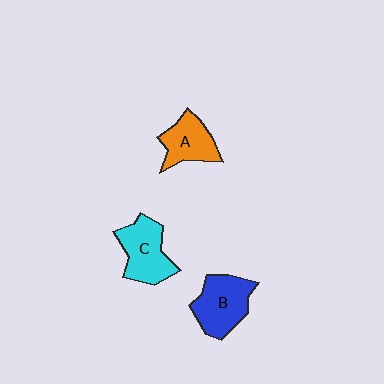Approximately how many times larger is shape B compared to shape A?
Approximately 1.3 times.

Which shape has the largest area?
Shape B (blue).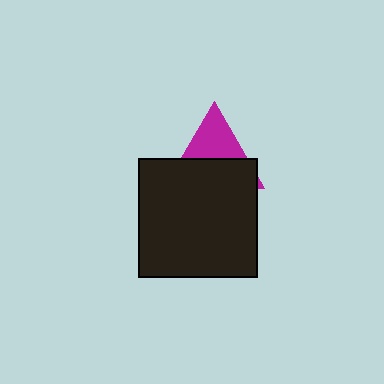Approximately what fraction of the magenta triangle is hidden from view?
Roughly 58% of the magenta triangle is hidden behind the black square.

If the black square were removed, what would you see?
You would see the complete magenta triangle.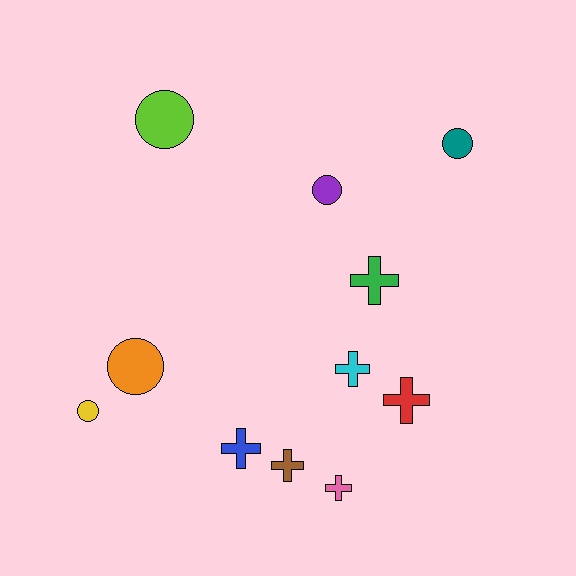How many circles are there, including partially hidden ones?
There are 5 circles.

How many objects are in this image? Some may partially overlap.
There are 11 objects.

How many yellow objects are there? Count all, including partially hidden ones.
There is 1 yellow object.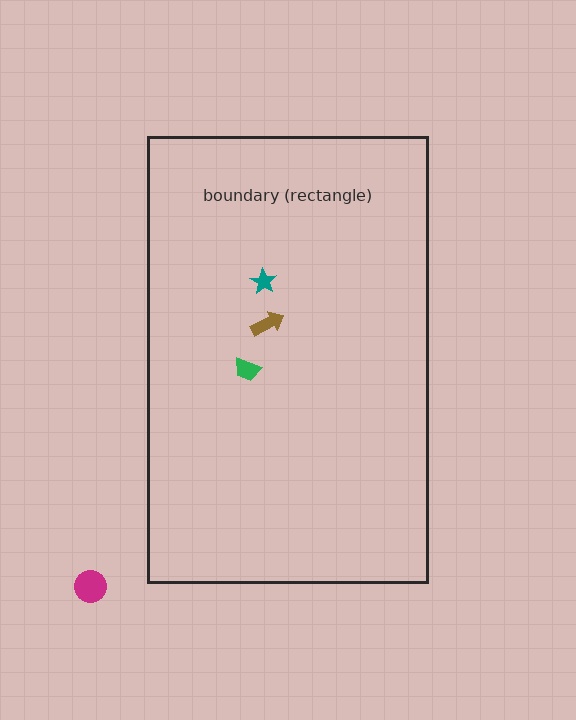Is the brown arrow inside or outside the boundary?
Inside.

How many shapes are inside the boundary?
3 inside, 1 outside.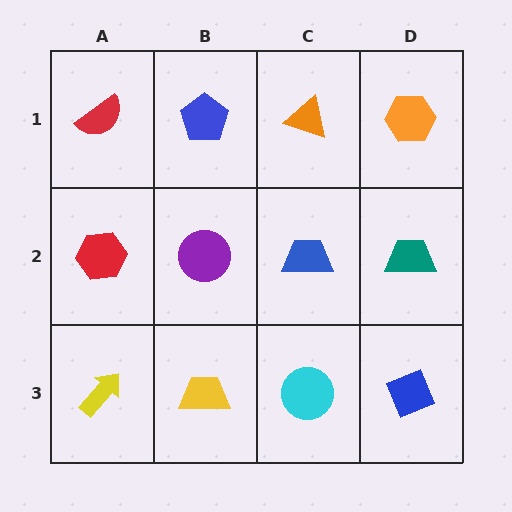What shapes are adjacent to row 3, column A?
A red hexagon (row 2, column A), a yellow trapezoid (row 3, column B).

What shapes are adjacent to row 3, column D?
A teal trapezoid (row 2, column D), a cyan circle (row 3, column C).